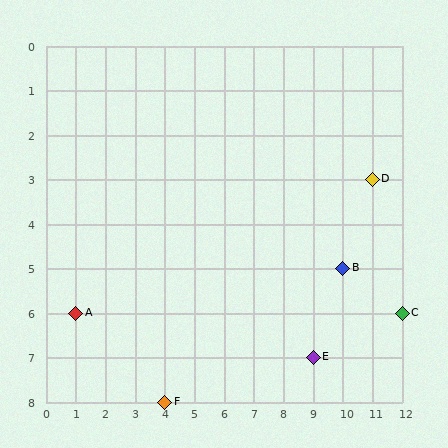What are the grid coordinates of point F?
Point F is at grid coordinates (4, 8).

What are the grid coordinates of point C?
Point C is at grid coordinates (12, 6).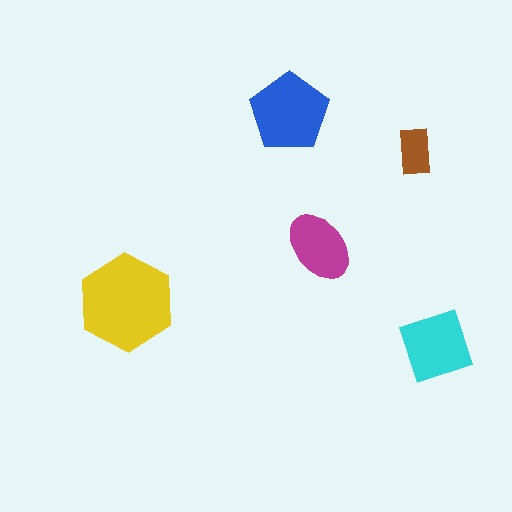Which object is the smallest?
The brown rectangle.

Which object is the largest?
The yellow hexagon.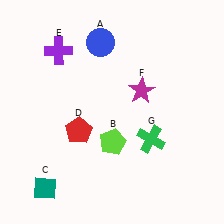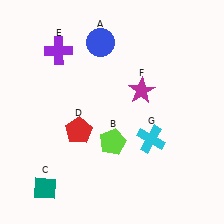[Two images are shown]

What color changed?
The cross (G) changed from green in Image 1 to cyan in Image 2.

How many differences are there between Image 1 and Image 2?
There is 1 difference between the two images.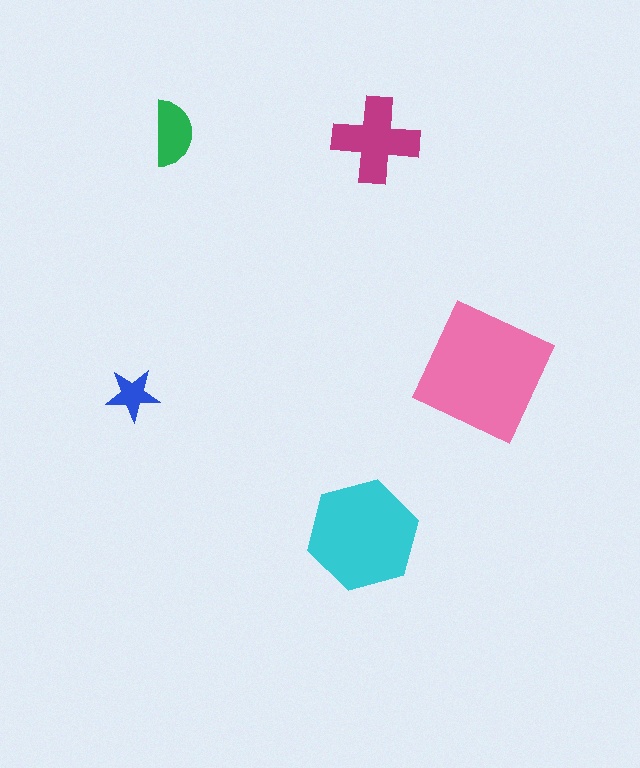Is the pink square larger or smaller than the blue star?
Larger.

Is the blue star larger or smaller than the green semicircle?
Smaller.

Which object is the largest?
The pink square.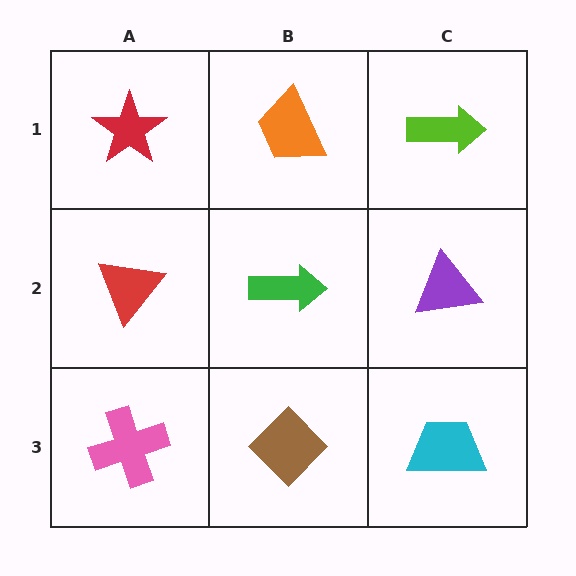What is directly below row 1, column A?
A red triangle.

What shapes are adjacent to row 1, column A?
A red triangle (row 2, column A), an orange trapezoid (row 1, column B).